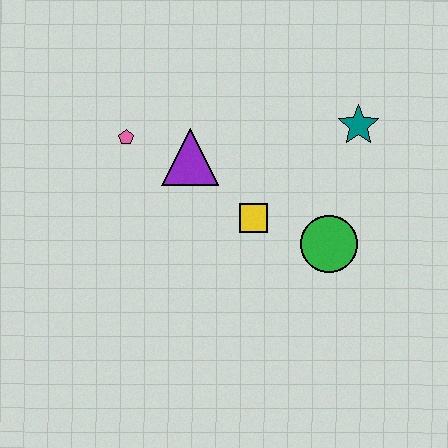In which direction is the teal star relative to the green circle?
The teal star is above the green circle.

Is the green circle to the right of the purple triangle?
Yes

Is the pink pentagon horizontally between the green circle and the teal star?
No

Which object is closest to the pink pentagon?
The purple triangle is closest to the pink pentagon.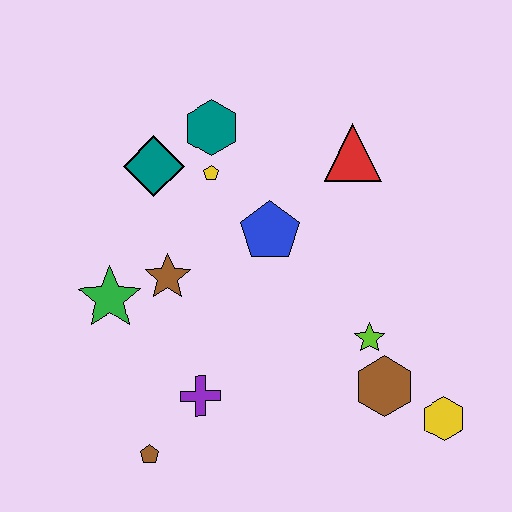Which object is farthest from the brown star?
The yellow hexagon is farthest from the brown star.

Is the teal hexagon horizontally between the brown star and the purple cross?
No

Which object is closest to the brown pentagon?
The purple cross is closest to the brown pentagon.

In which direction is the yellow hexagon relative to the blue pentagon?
The yellow hexagon is below the blue pentagon.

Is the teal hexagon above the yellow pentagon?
Yes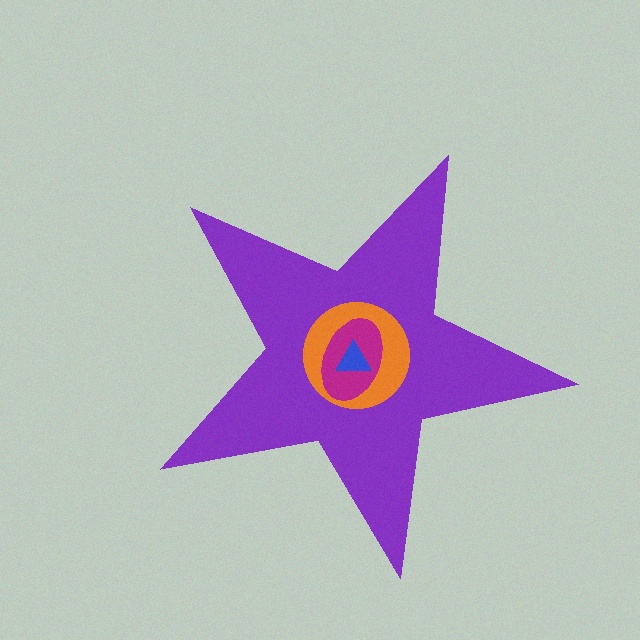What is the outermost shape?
The purple star.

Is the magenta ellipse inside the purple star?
Yes.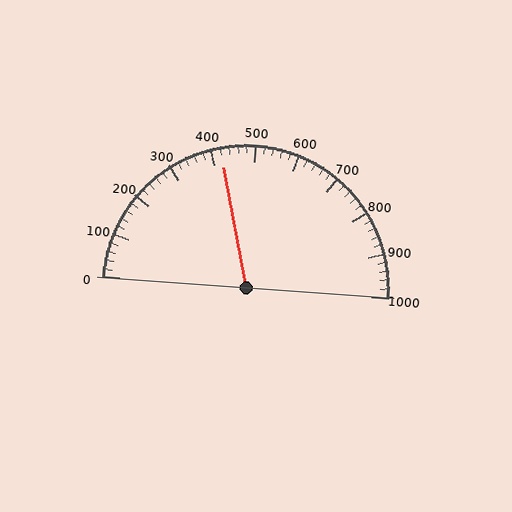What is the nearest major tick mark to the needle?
The nearest major tick mark is 400.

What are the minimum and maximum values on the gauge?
The gauge ranges from 0 to 1000.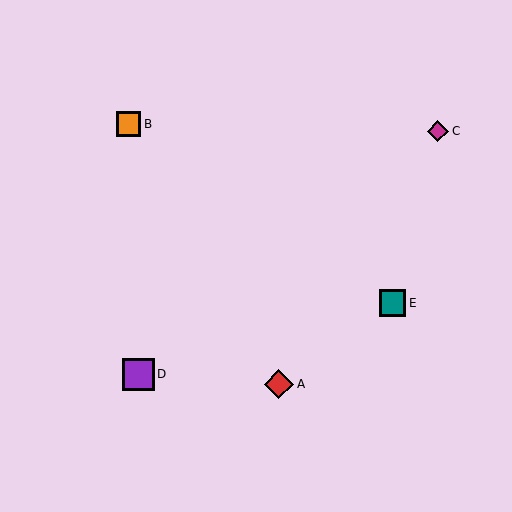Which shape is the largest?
The purple square (labeled D) is the largest.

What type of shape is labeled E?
Shape E is a teal square.